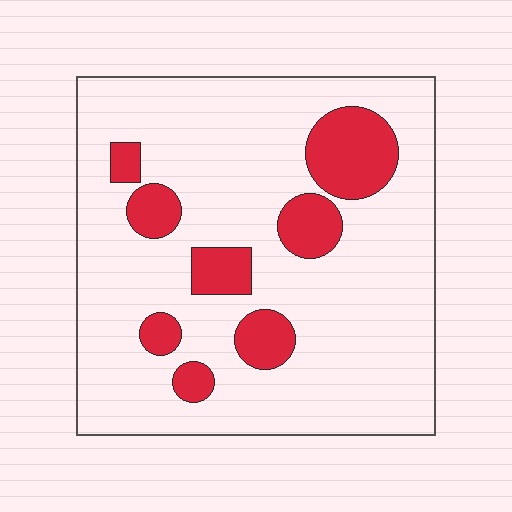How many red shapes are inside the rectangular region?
8.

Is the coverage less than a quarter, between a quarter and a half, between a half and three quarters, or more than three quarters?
Less than a quarter.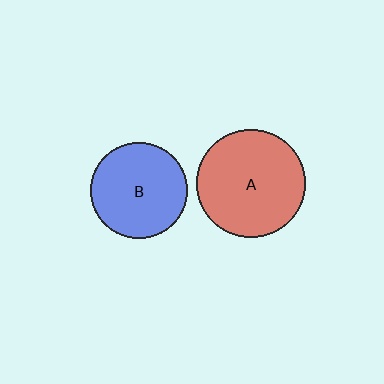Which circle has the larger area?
Circle A (red).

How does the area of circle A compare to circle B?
Approximately 1.3 times.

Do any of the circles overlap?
No, none of the circles overlap.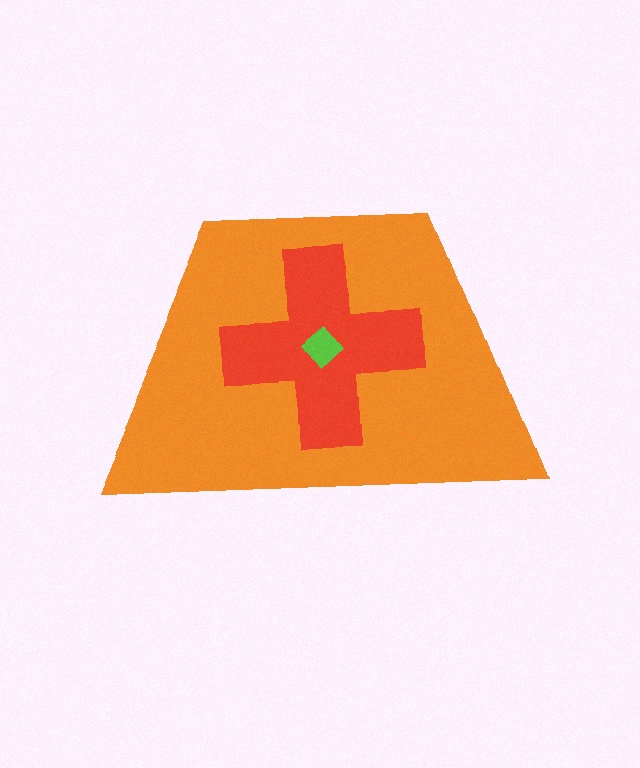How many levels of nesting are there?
3.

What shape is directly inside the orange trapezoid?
The red cross.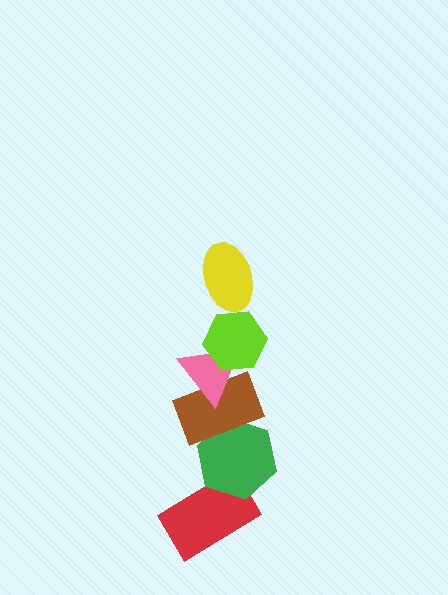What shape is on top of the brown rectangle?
The pink triangle is on top of the brown rectangle.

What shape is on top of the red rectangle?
The green hexagon is on top of the red rectangle.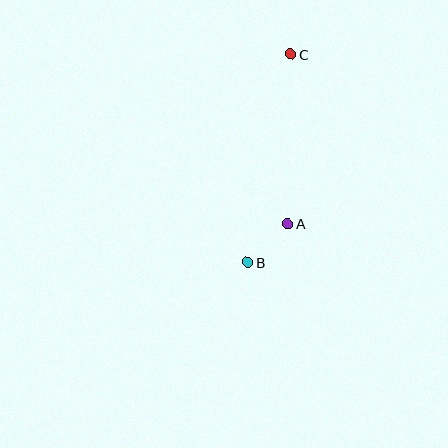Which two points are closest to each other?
Points A and B are closest to each other.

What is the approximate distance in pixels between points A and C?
The distance between A and C is approximately 170 pixels.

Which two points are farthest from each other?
Points B and C are farthest from each other.